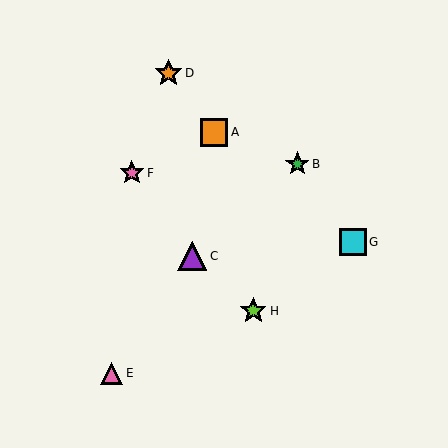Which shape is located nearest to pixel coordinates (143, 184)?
The pink star (labeled F) at (132, 173) is nearest to that location.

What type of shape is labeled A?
Shape A is an orange square.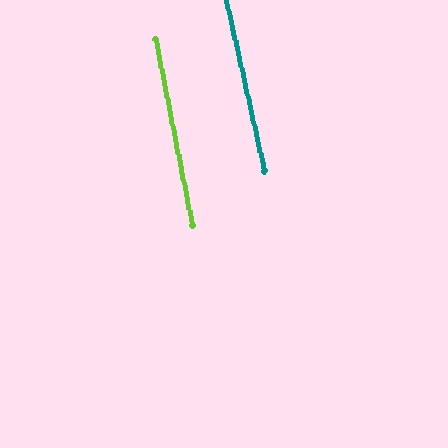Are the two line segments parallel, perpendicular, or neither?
Parallel — their directions differ by only 1.1°.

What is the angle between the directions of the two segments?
Approximately 1 degree.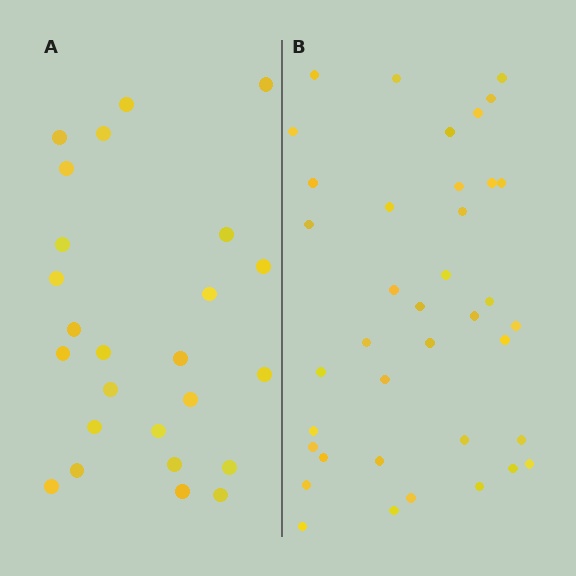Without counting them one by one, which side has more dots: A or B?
Region B (the right region) has more dots.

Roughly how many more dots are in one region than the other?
Region B has approximately 15 more dots than region A.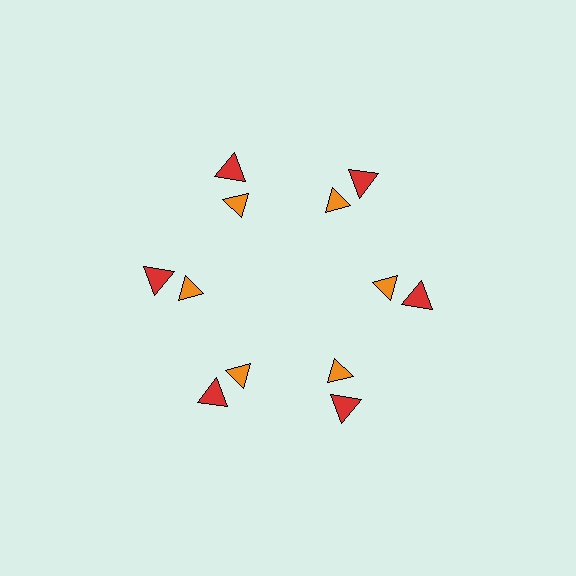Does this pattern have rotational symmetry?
Yes, this pattern has 6-fold rotational symmetry. It looks the same after rotating 60 degrees around the center.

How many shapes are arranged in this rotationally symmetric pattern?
There are 12 shapes, arranged in 6 groups of 2.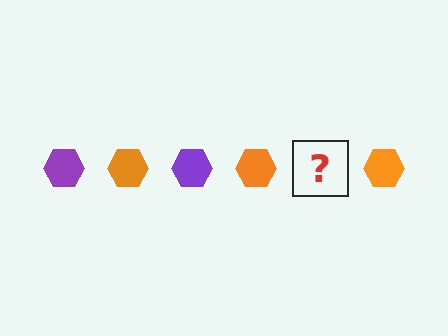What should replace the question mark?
The question mark should be replaced with a purple hexagon.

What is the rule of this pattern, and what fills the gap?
The rule is that the pattern cycles through purple, orange hexagons. The gap should be filled with a purple hexagon.